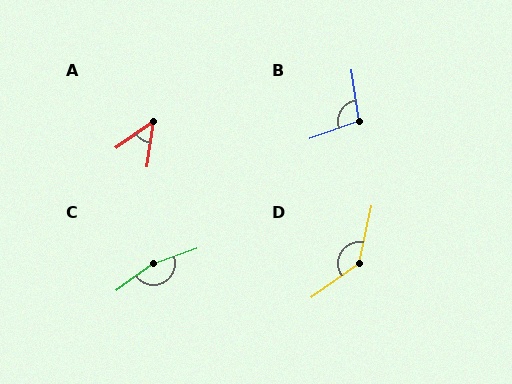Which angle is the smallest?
A, at approximately 46 degrees.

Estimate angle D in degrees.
Approximately 137 degrees.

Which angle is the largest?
C, at approximately 163 degrees.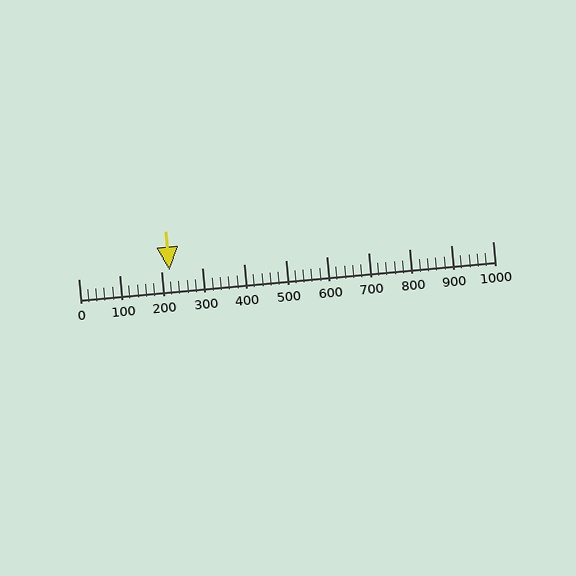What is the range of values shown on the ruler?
The ruler shows values from 0 to 1000.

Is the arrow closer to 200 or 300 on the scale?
The arrow is closer to 200.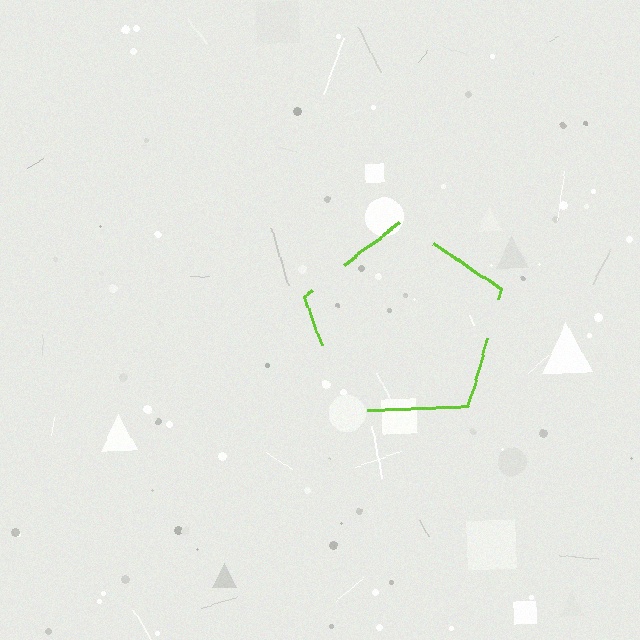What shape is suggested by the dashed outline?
The dashed outline suggests a pentagon.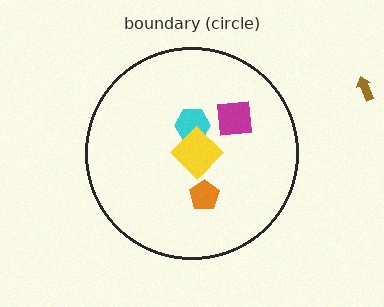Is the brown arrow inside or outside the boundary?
Outside.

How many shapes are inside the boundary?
4 inside, 1 outside.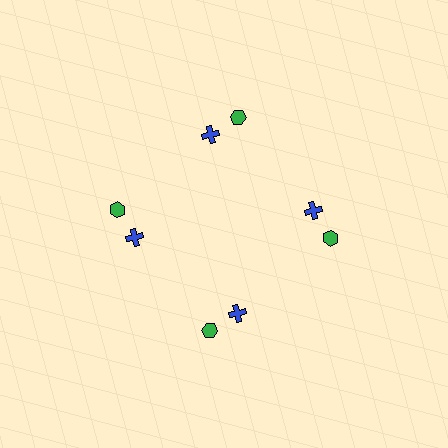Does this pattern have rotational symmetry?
Yes, this pattern has 4-fold rotational symmetry. It looks the same after rotating 90 degrees around the center.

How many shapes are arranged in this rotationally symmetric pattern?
There are 8 shapes, arranged in 4 groups of 2.